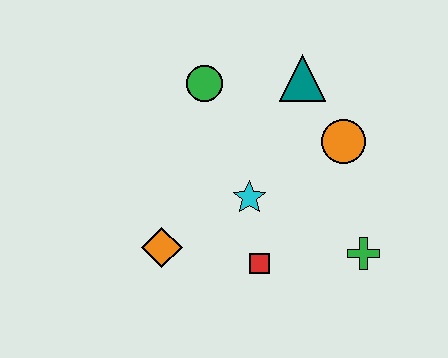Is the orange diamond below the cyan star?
Yes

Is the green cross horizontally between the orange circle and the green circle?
No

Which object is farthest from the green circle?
The green cross is farthest from the green circle.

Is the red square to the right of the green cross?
No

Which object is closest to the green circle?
The teal triangle is closest to the green circle.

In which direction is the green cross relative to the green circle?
The green cross is below the green circle.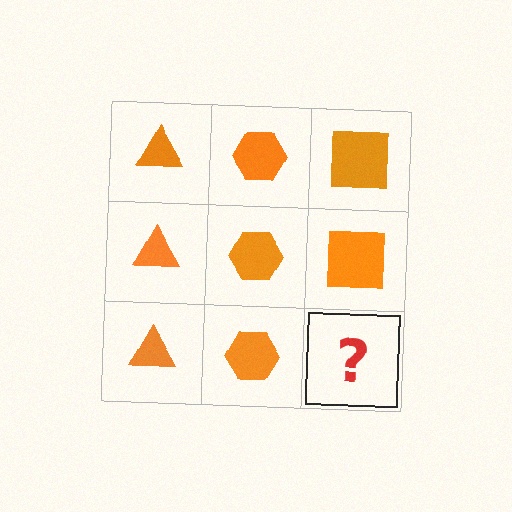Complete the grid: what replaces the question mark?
The question mark should be replaced with an orange square.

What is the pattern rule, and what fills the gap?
The rule is that each column has a consistent shape. The gap should be filled with an orange square.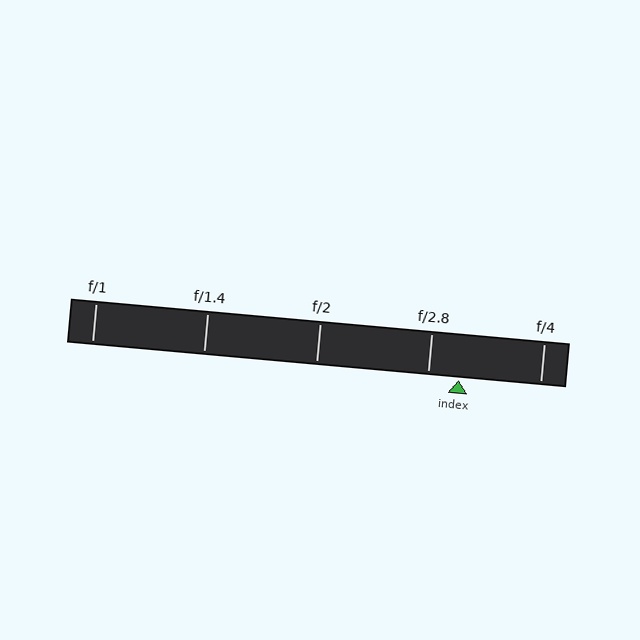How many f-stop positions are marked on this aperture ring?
There are 5 f-stop positions marked.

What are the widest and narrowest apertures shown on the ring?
The widest aperture shown is f/1 and the narrowest is f/4.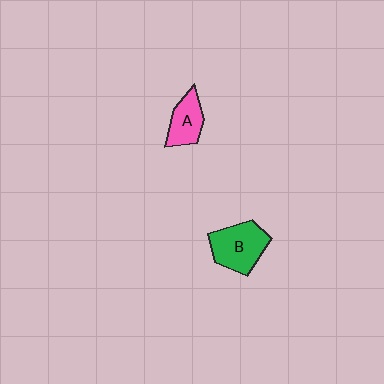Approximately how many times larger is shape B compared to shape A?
Approximately 1.5 times.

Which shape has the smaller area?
Shape A (pink).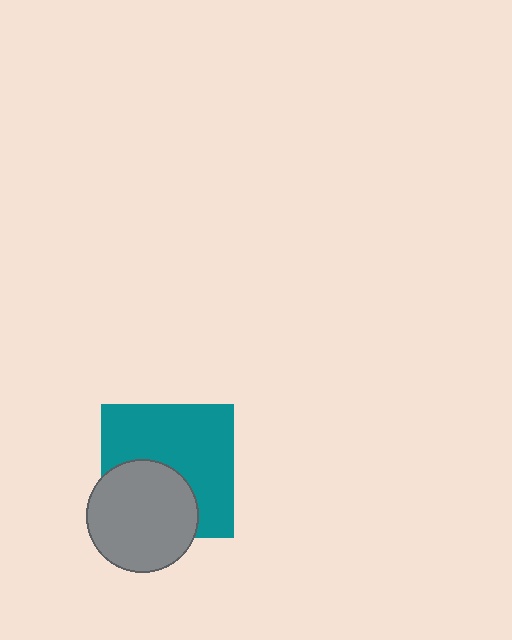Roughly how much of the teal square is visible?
About half of it is visible (roughly 62%).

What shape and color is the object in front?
The object in front is a gray circle.